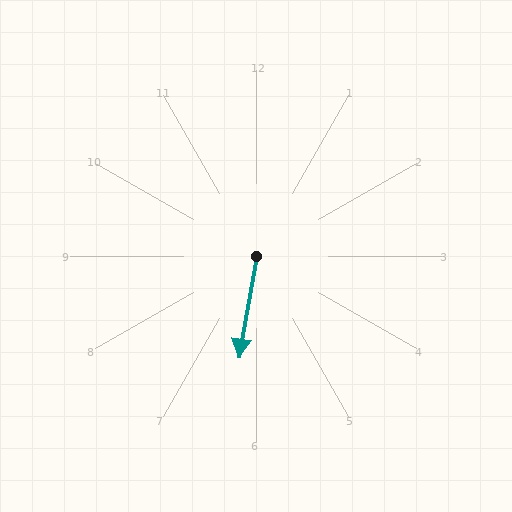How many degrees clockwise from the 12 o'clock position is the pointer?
Approximately 190 degrees.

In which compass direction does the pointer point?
South.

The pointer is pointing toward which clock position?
Roughly 6 o'clock.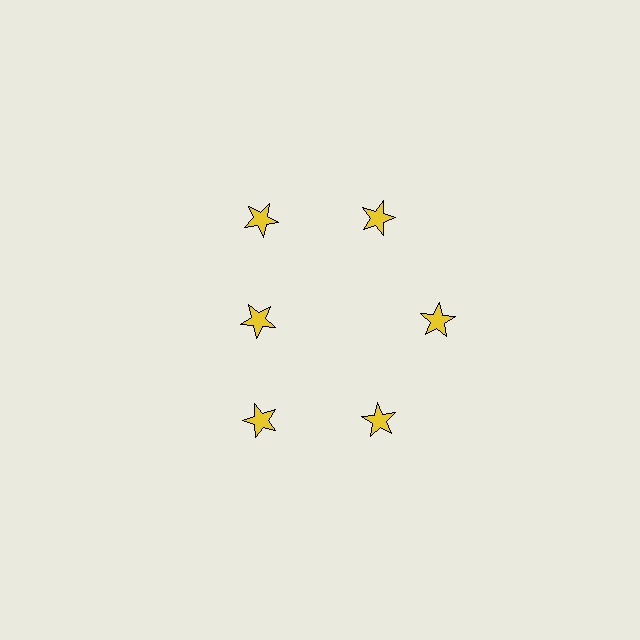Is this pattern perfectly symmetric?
No. The 6 yellow stars are arranged in a ring, but one element near the 9 o'clock position is pulled inward toward the center, breaking the 6-fold rotational symmetry.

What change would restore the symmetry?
The symmetry would be restored by moving it outward, back onto the ring so that all 6 stars sit at equal angles and equal distance from the center.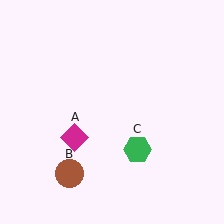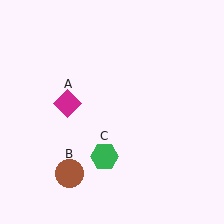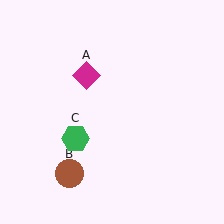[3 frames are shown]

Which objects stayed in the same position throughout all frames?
Brown circle (object B) remained stationary.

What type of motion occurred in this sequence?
The magenta diamond (object A), green hexagon (object C) rotated clockwise around the center of the scene.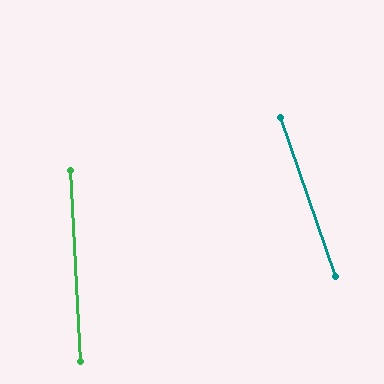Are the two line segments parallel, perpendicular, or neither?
Neither parallel nor perpendicular — they differ by about 16°.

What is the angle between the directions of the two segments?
Approximately 16 degrees.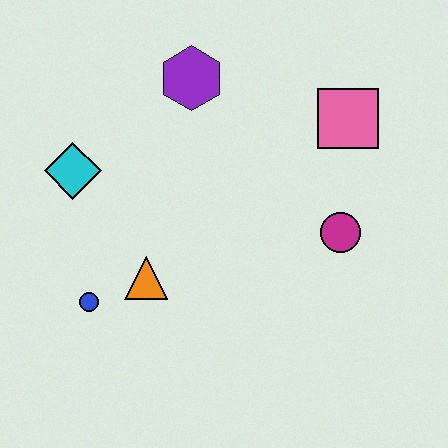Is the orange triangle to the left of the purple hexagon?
Yes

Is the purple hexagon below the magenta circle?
No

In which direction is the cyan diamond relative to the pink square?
The cyan diamond is to the left of the pink square.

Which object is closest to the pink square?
The magenta circle is closest to the pink square.